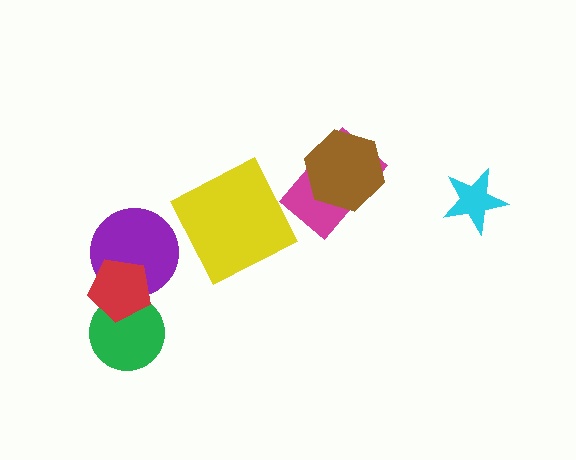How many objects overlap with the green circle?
1 object overlaps with the green circle.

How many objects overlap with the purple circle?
1 object overlaps with the purple circle.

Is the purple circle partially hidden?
Yes, it is partially covered by another shape.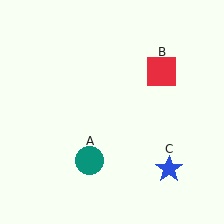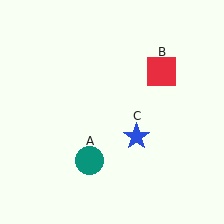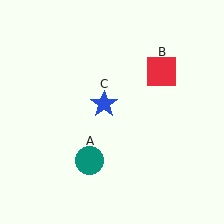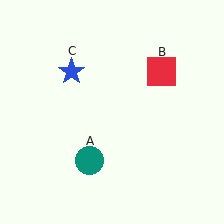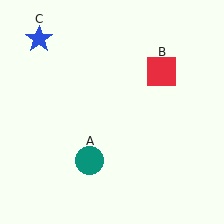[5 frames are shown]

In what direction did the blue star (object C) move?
The blue star (object C) moved up and to the left.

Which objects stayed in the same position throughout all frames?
Teal circle (object A) and red square (object B) remained stationary.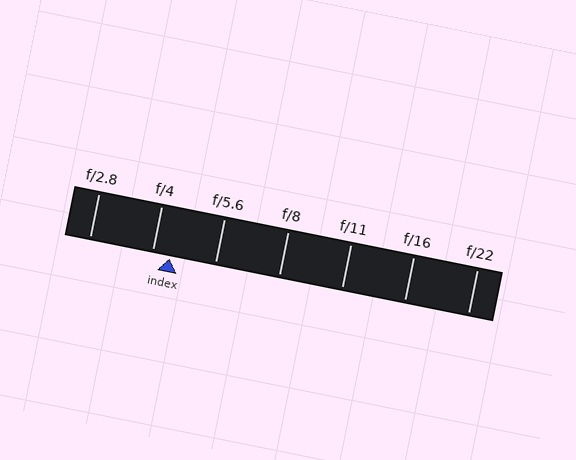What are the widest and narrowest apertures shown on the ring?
The widest aperture shown is f/2.8 and the narrowest is f/22.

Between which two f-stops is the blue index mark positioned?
The index mark is between f/4 and f/5.6.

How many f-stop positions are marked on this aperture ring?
There are 7 f-stop positions marked.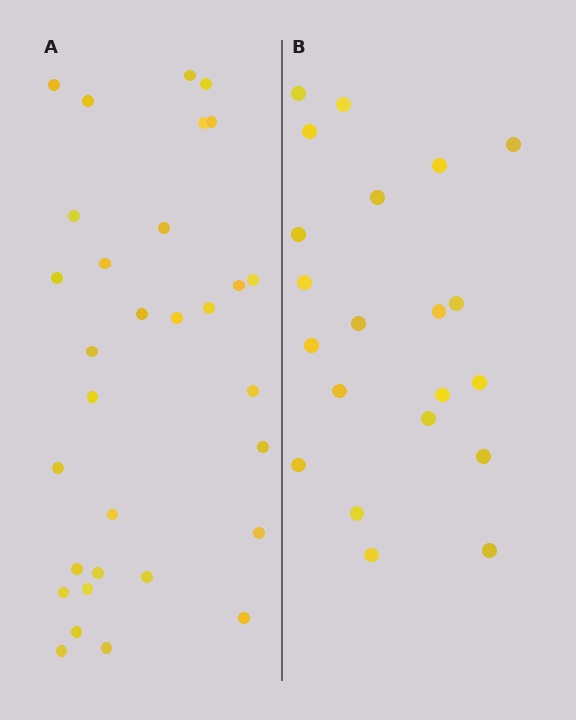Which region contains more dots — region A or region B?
Region A (the left region) has more dots.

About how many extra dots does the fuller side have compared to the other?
Region A has roughly 10 or so more dots than region B.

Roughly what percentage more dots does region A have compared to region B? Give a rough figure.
About 50% more.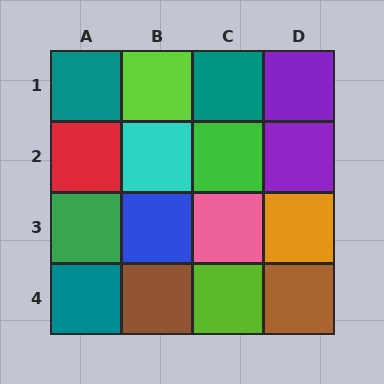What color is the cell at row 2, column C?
Green.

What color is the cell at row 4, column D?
Brown.